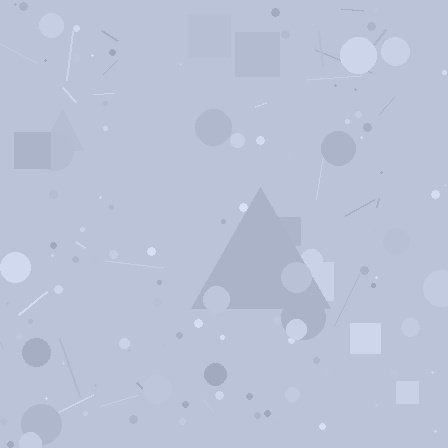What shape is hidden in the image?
A triangle is hidden in the image.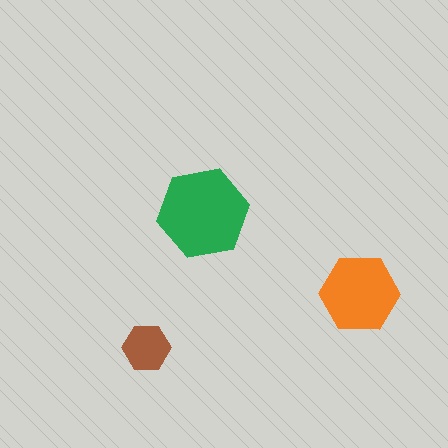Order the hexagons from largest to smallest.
the green one, the orange one, the brown one.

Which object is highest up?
The green hexagon is topmost.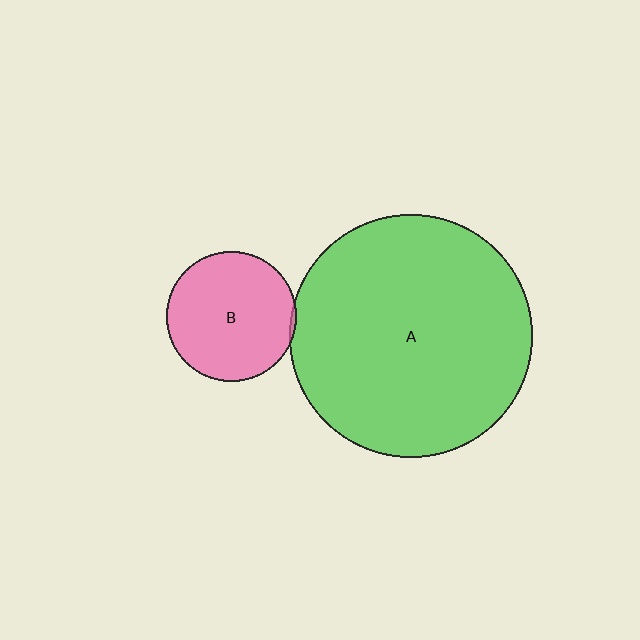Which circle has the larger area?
Circle A (green).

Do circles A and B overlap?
Yes.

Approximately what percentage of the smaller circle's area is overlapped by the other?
Approximately 5%.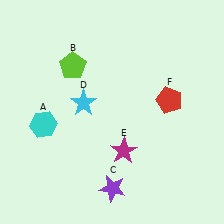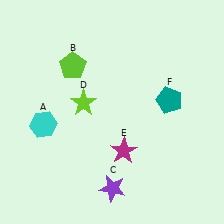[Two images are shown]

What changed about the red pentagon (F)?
In Image 1, F is red. In Image 2, it changed to teal.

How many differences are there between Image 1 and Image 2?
There are 2 differences between the two images.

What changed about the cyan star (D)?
In Image 1, D is cyan. In Image 2, it changed to lime.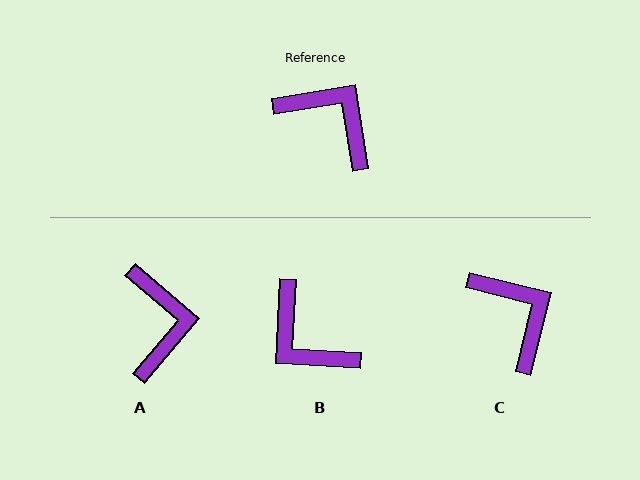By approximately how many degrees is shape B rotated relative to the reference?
Approximately 168 degrees counter-clockwise.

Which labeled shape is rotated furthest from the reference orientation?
B, about 168 degrees away.